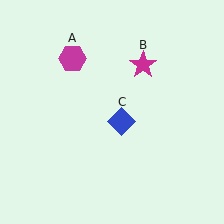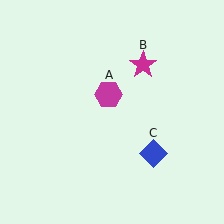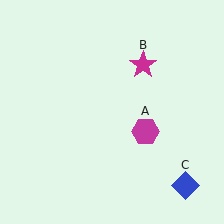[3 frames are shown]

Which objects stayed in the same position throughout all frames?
Magenta star (object B) remained stationary.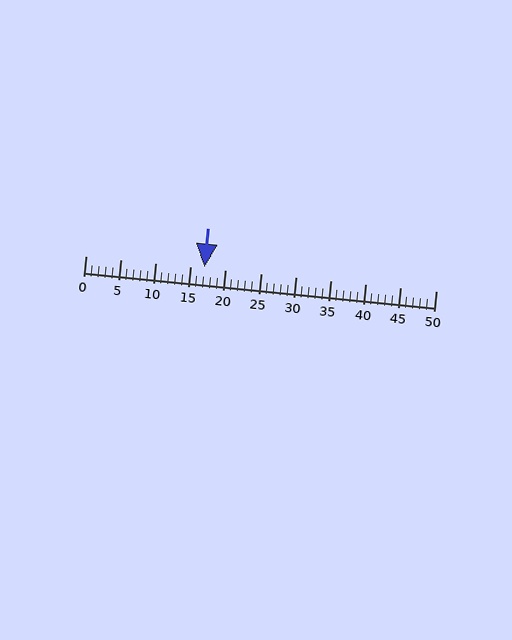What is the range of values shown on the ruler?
The ruler shows values from 0 to 50.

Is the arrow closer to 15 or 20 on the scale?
The arrow is closer to 15.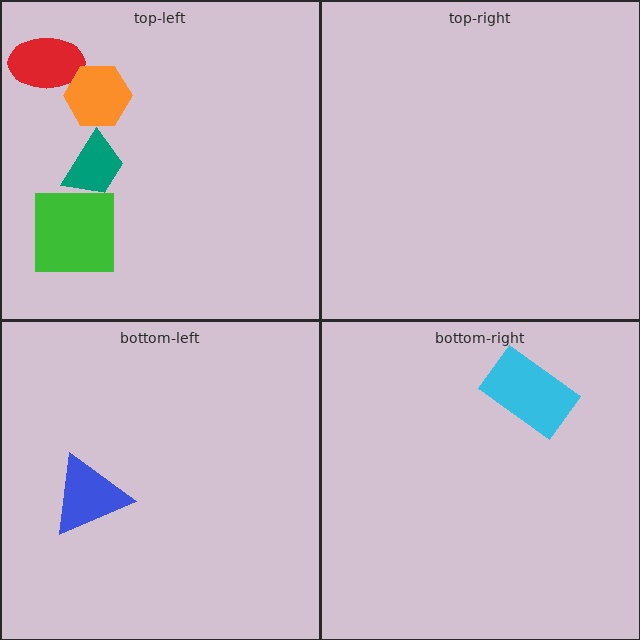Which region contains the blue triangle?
The bottom-left region.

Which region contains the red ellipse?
The top-left region.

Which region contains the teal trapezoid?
The top-left region.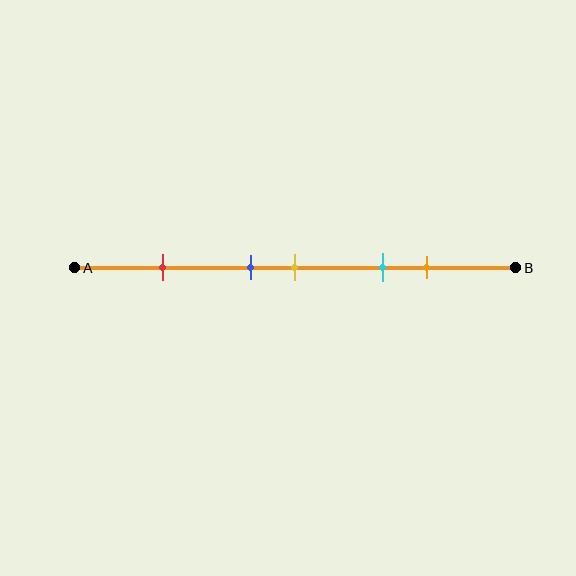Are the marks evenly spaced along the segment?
No, the marks are not evenly spaced.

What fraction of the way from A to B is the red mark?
The red mark is approximately 20% (0.2) of the way from A to B.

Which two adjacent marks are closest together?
The blue and yellow marks are the closest adjacent pair.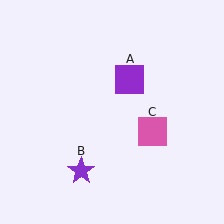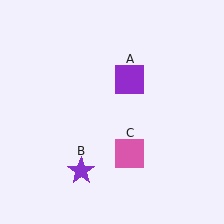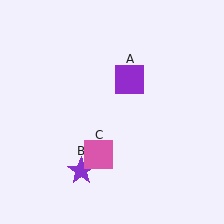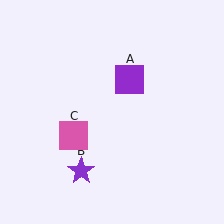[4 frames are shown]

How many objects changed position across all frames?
1 object changed position: pink square (object C).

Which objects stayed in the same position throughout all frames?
Purple square (object A) and purple star (object B) remained stationary.